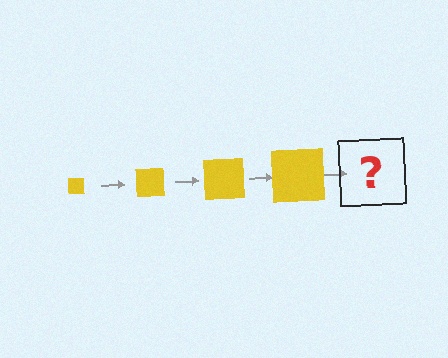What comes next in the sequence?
The next element should be a yellow square, larger than the previous one.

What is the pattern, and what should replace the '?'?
The pattern is that the square gets progressively larger each step. The '?' should be a yellow square, larger than the previous one.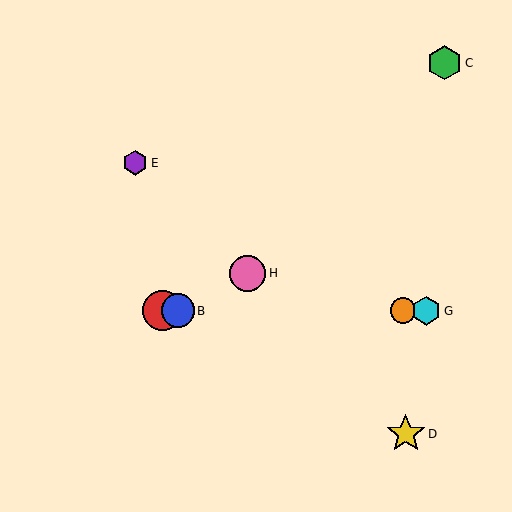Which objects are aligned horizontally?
Objects A, B, F, G are aligned horizontally.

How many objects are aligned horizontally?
4 objects (A, B, F, G) are aligned horizontally.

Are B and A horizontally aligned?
Yes, both are at y≈311.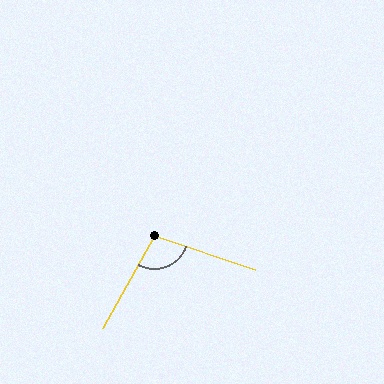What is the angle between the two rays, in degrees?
Approximately 100 degrees.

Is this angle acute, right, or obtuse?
It is obtuse.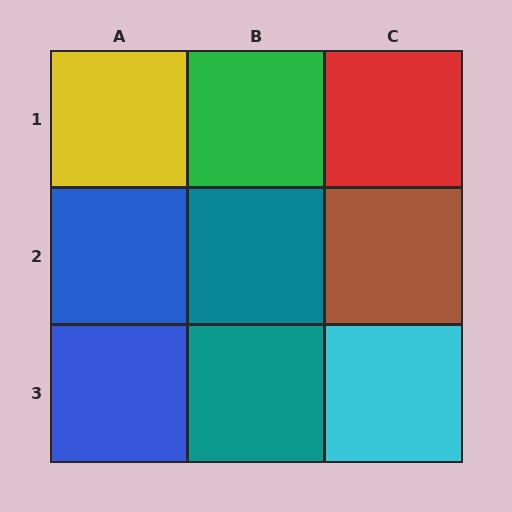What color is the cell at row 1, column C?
Red.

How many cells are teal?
2 cells are teal.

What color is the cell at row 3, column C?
Cyan.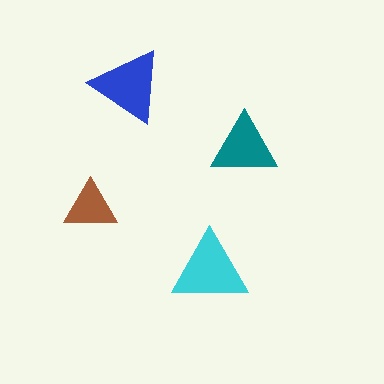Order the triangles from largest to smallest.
the cyan one, the blue one, the teal one, the brown one.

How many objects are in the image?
There are 4 objects in the image.